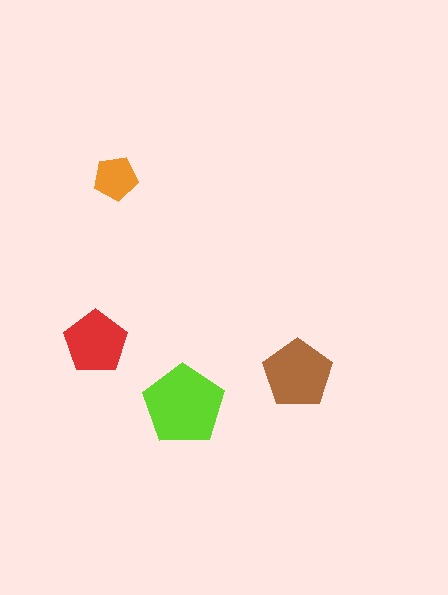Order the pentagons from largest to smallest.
the lime one, the brown one, the red one, the orange one.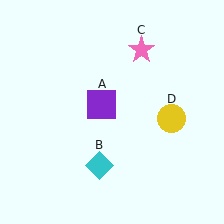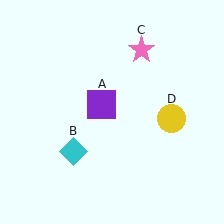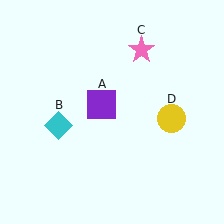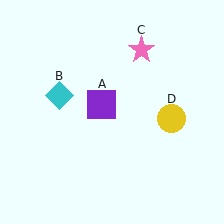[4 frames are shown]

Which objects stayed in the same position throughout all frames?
Purple square (object A) and pink star (object C) and yellow circle (object D) remained stationary.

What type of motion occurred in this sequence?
The cyan diamond (object B) rotated clockwise around the center of the scene.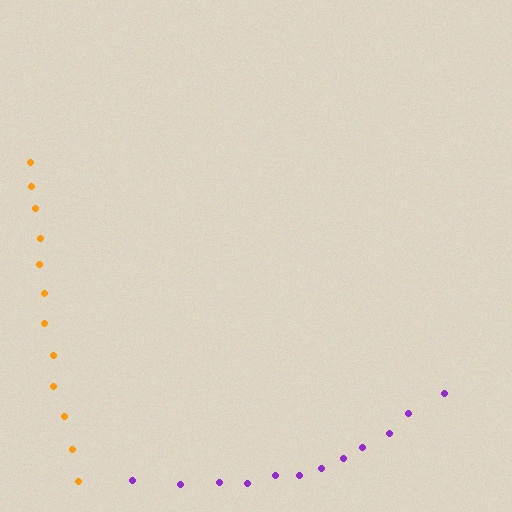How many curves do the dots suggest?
There are 2 distinct paths.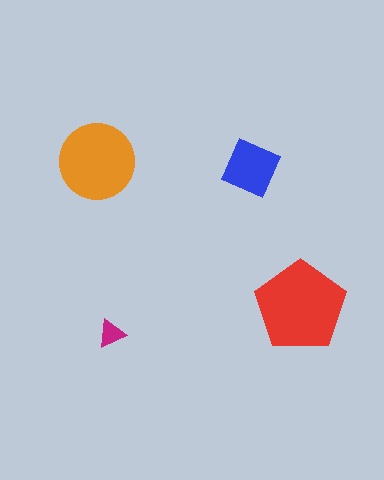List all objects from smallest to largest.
The magenta triangle, the blue diamond, the orange circle, the red pentagon.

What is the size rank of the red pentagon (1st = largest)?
1st.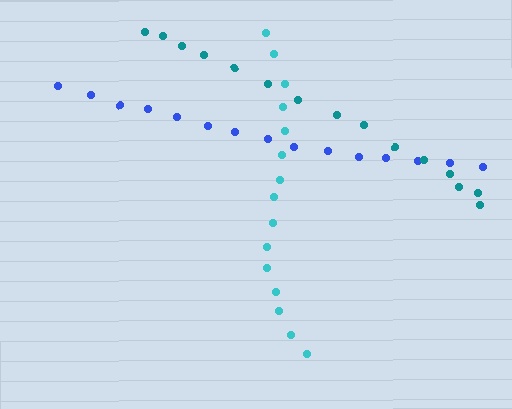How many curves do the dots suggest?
There are 3 distinct paths.